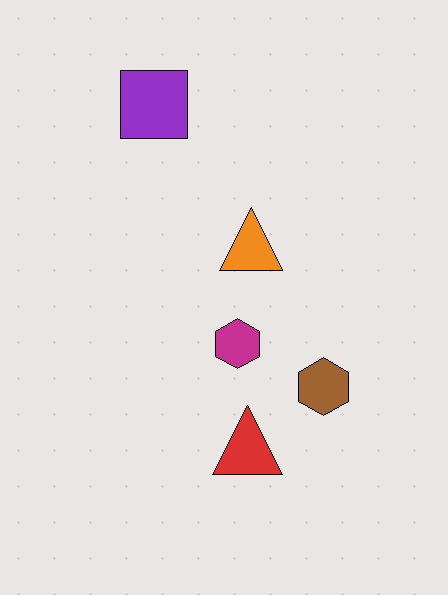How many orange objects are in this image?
There is 1 orange object.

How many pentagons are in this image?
There are no pentagons.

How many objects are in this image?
There are 5 objects.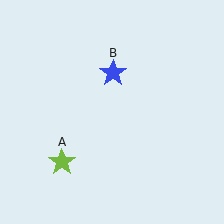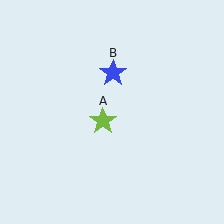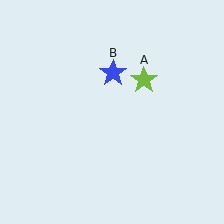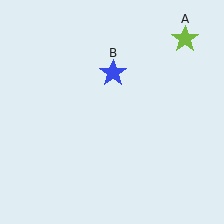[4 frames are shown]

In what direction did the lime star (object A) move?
The lime star (object A) moved up and to the right.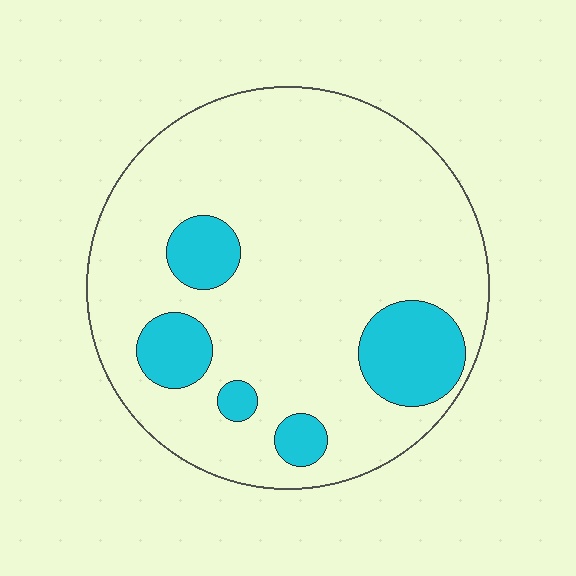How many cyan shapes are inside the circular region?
5.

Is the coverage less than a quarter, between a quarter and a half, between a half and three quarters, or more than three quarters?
Less than a quarter.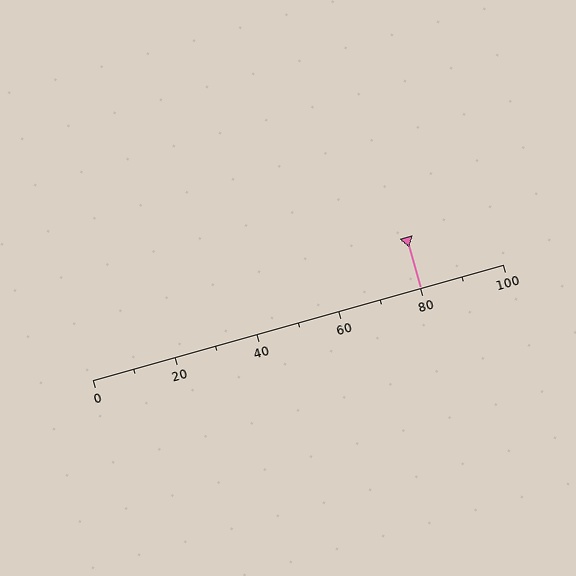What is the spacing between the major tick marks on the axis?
The major ticks are spaced 20 apart.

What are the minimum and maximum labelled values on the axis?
The axis runs from 0 to 100.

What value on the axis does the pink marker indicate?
The marker indicates approximately 80.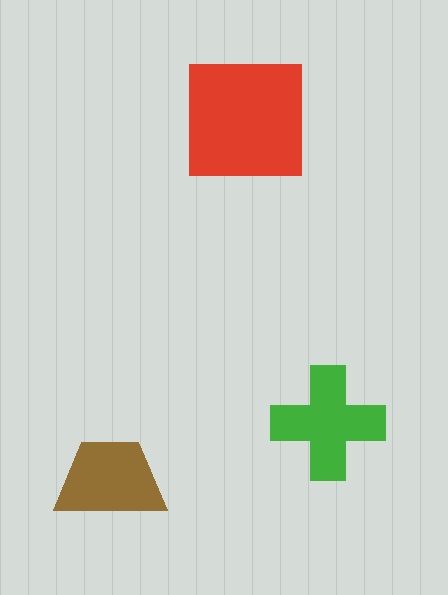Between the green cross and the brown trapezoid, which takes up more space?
The green cross.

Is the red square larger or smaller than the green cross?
Larger.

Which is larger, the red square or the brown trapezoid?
The red square.